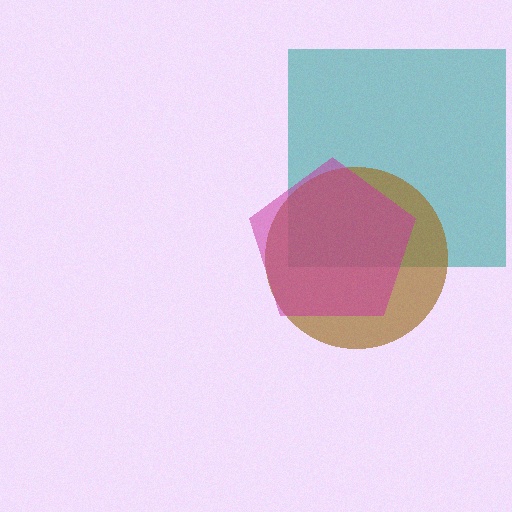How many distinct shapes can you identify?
There are 3 distinct shapes: a teal square, a brown circle, a magenta pentagon.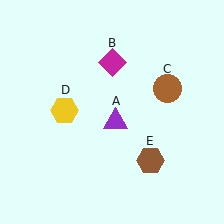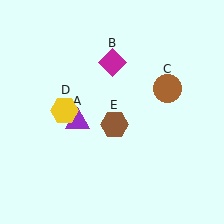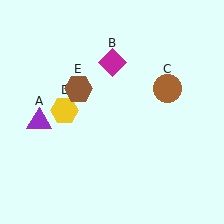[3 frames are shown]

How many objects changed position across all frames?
2 objects changed position: purple triangle (object A), brown hexagon (object E).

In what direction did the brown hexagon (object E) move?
The brown hexagon (object E) moved up and to the left.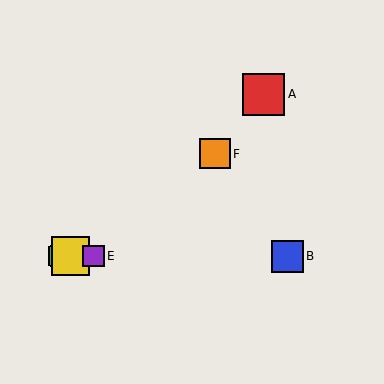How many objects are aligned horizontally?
4 objects (B, C, D, E) are aligned horizontally.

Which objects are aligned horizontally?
Objects B, C, D, E are aligned horizontally.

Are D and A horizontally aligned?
No, D is at y≈256 and A is at y≈94.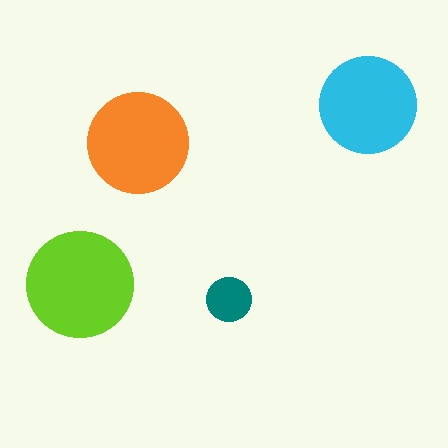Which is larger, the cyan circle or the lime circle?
The lime one.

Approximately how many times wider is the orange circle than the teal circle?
About 2.5 times wider.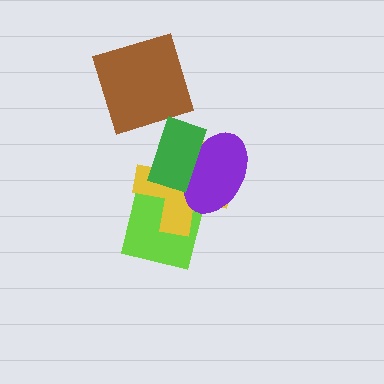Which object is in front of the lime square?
The yellow cross is in front of the lime square.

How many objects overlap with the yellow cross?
3 objects overlap with the yellow cross.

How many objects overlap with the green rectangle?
2 objects overlap with the green rectangle.